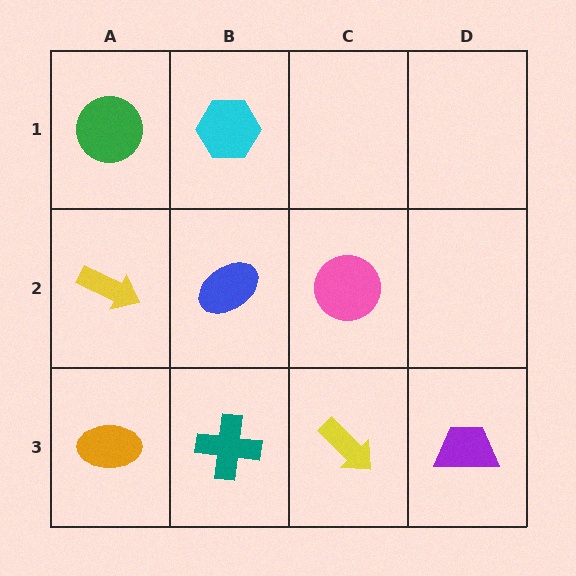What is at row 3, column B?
A teal cross.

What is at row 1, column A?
A green circle.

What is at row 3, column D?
A purple trapezoid.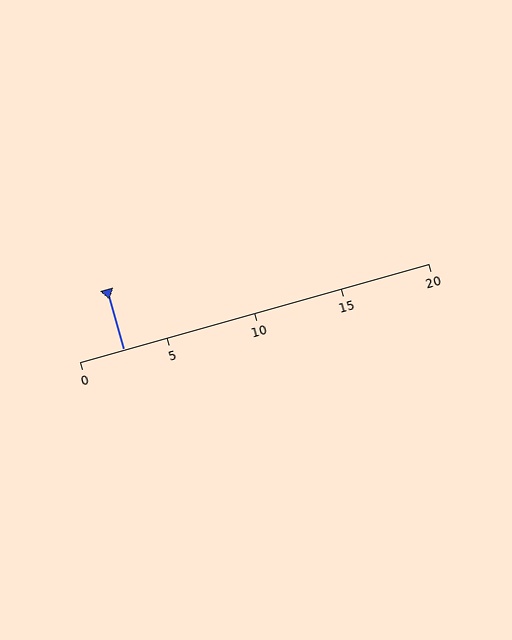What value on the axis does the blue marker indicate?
The marker indicates approximately 2.5.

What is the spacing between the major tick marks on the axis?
The major ticks are spaced 5 apart.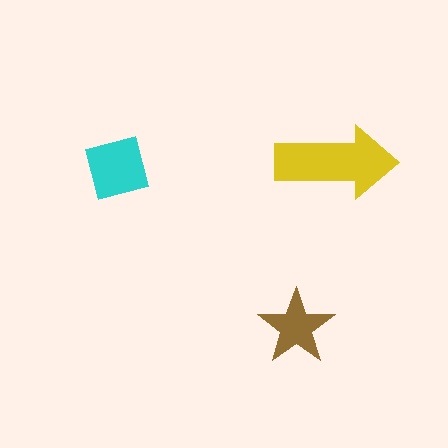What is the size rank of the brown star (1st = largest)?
3rd.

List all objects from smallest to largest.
The brown star, the cyan square, the yellow arrow.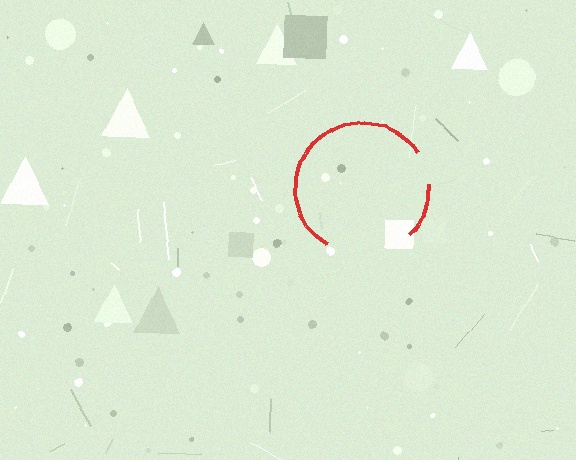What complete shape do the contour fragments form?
The contour fragments form a circle.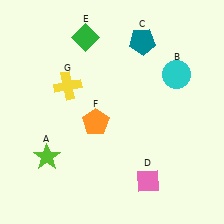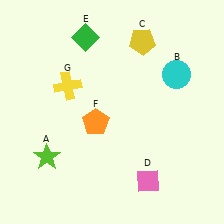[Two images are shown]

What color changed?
The pentagon (C) changed from teal in Image 1 to yellow in Image 2.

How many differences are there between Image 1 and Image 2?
There is 1 difference between the two images.